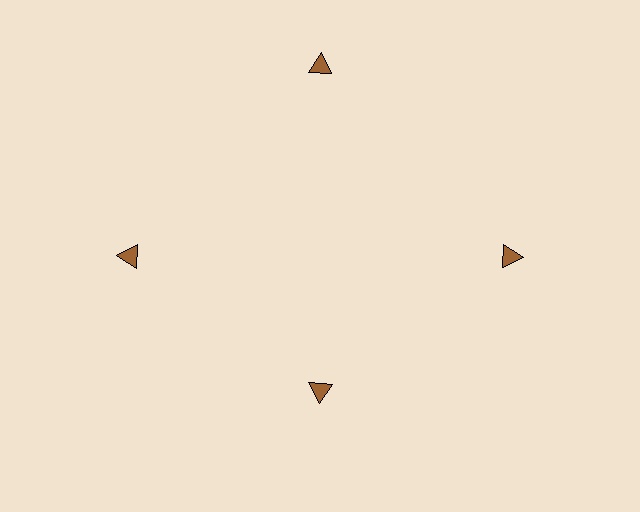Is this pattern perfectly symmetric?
No. The 4 brown triangles are arranged in a ring, but one element near the 6 o'clock position is pulled inward toward the center, breaking the 4-fold rotational symmetry.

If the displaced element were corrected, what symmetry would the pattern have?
It would have 4-fold rotational symmetry — the pattern would map onto itself every 90 degrees.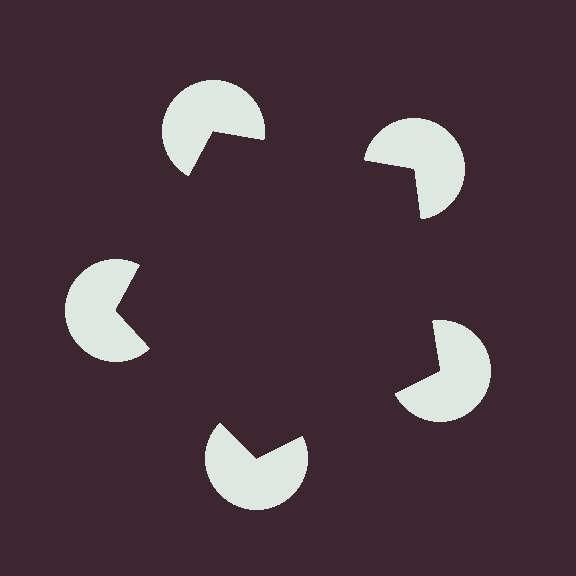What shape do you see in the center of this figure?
An illusory pentagon — its edges are inferred from the aligned wedge cuts in the pac-man discs, not physically drawn.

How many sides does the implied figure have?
5 sides.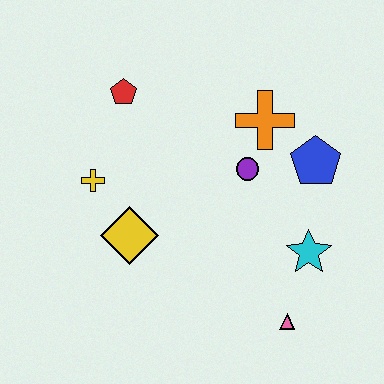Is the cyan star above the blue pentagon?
No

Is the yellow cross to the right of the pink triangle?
No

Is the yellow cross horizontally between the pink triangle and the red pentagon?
No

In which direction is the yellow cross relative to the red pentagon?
The yellow cross is below the red pentagon.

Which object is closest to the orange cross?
The purple circle is closest to the orange cross.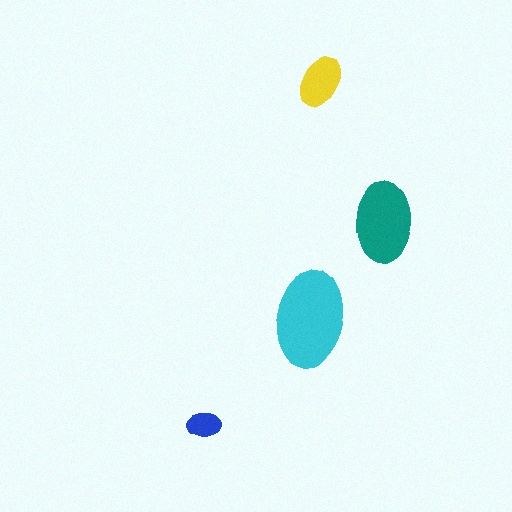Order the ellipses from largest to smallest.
the cyan one, the teal one, the yellow one, the blue one.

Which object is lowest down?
The blue ellipse is bottommost.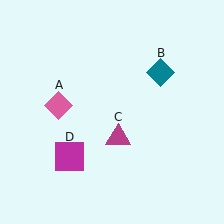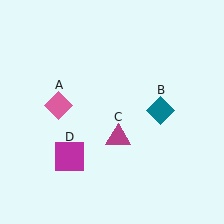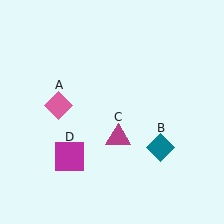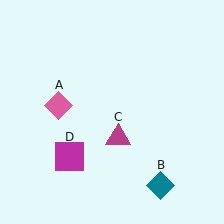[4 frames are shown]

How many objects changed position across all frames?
1 object changed position: teal diamond (object B).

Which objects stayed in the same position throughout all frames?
Pink diamond (object A) and magenta triangle (object C) and magenta square (object D) remained stationary.